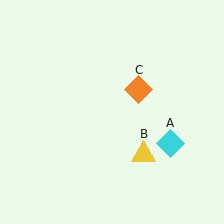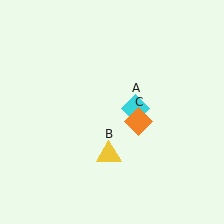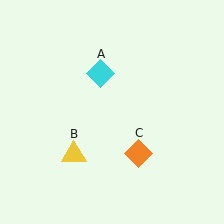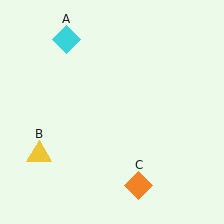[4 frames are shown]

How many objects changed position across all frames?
3 objects changed position: cyan diamond (object A), yellow triangle (object B), orange diamond (object C).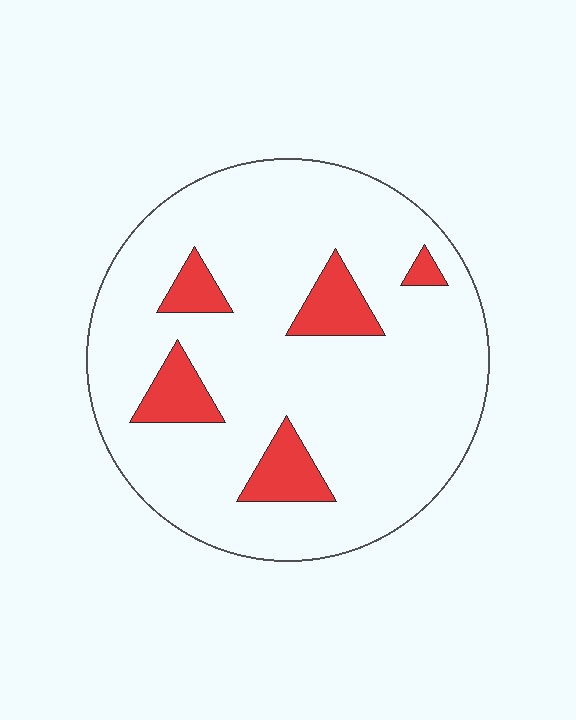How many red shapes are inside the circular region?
5.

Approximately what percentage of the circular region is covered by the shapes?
Approximately 15%.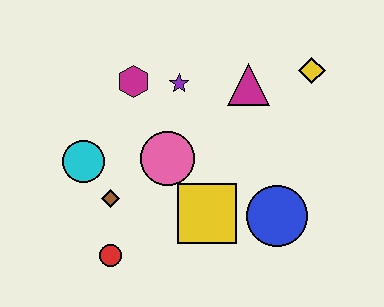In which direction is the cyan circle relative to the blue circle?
The cyan circle is to the left of the blue circle.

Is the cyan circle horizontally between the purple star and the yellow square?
No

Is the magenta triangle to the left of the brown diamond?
No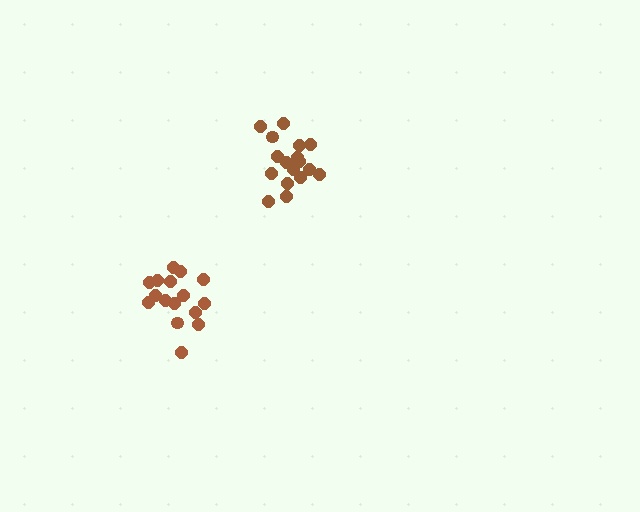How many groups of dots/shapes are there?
There are 2 groups.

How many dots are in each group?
Group 1: 16 dots, Group 2: 17 dots (33 total).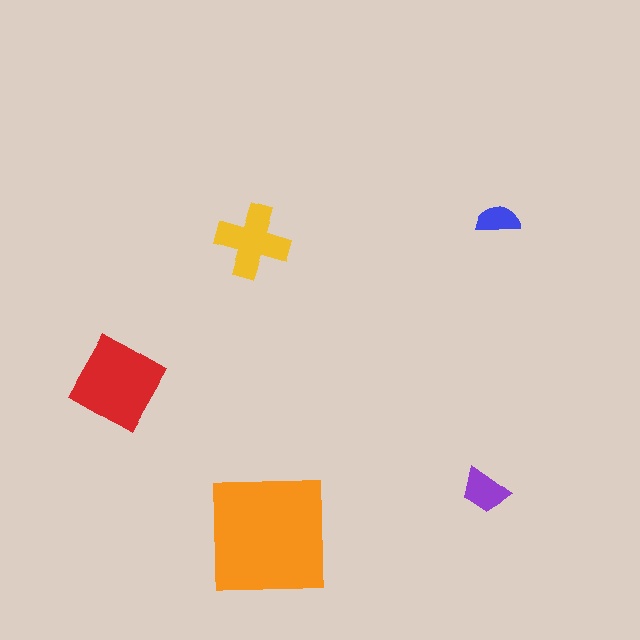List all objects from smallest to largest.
The blue semicircle, the purple trapezoid, the yellow cross, the red diamond, the orange square.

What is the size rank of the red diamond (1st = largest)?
2nd.